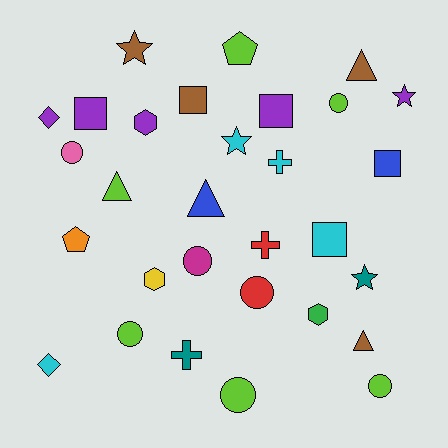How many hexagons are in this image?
There are 3 hexagons.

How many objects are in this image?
There are 30 objects.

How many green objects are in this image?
There is 1 green object.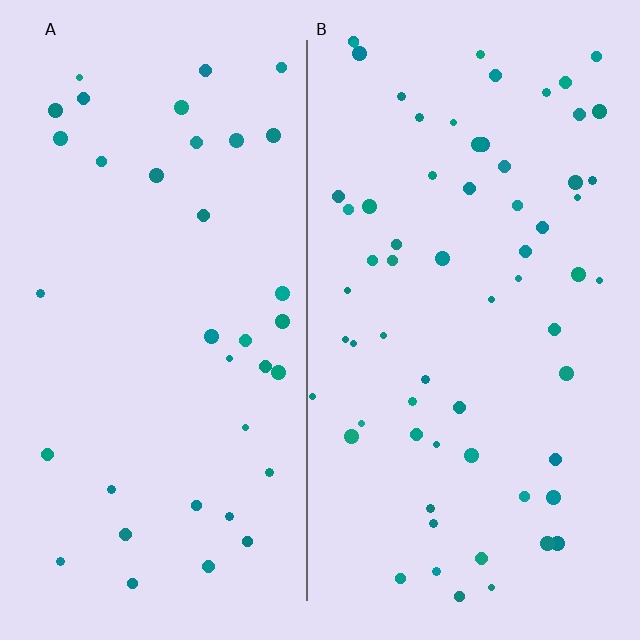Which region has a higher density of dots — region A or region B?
B (the right).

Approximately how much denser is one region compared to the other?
Approximately 1.8× — region B over region A.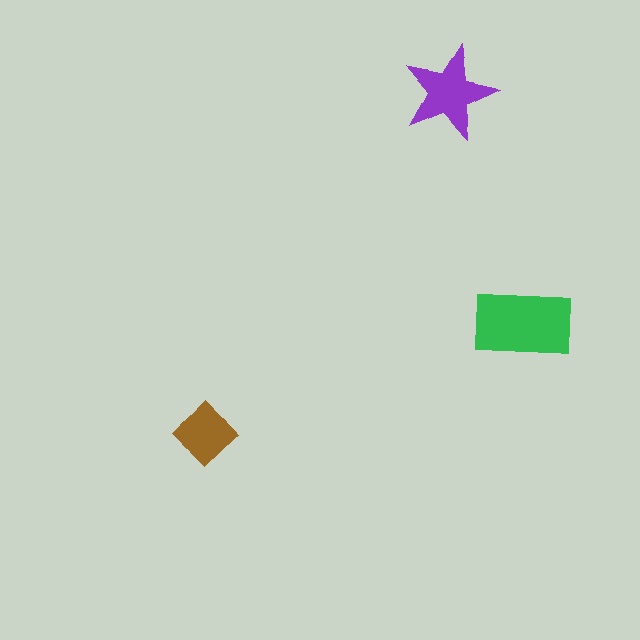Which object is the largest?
The green rectangle.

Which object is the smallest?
The brown diamond.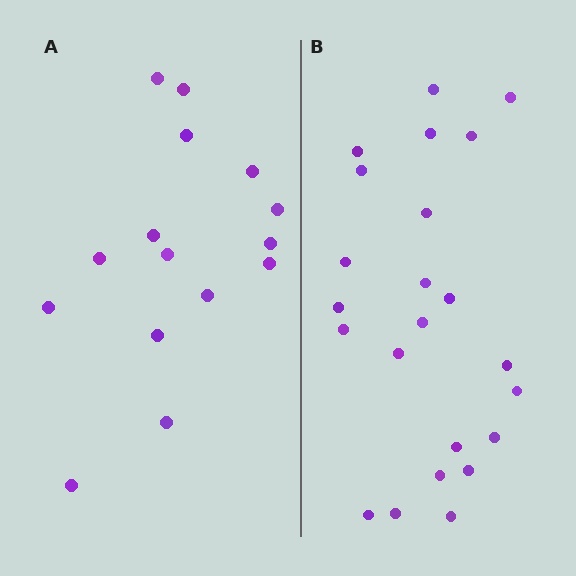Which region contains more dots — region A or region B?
Region B (the right region) has more dots.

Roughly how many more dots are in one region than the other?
Region B has roughly 8 or so more dots than region A.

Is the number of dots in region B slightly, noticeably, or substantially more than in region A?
Region B has substantially more. The ratio is roughly 1.5 to 1.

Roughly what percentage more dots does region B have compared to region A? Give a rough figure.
About 55% more.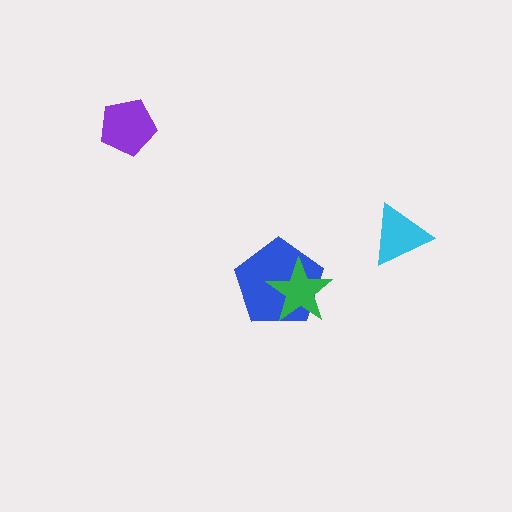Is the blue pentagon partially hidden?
Yes, it is partially covered by another shape.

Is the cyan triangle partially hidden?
No, no other shape covers it.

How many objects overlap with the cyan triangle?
0 objects overlap with the cyan triangle.